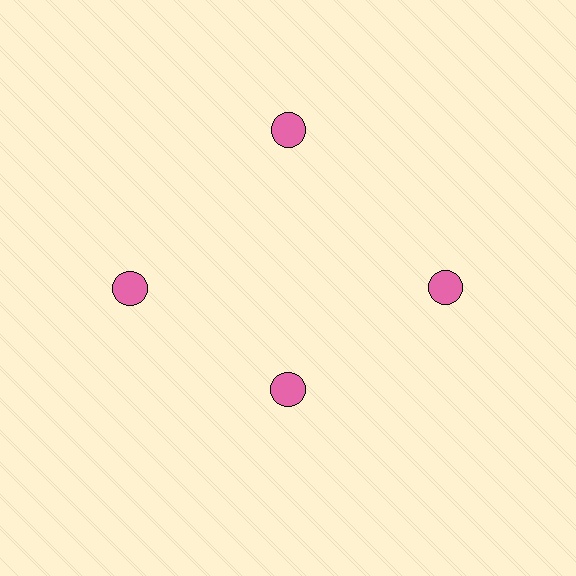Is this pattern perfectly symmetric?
No. The 4 pink circles are arranged in a ring, but one element near the 6 o'clock position is pulled inward toward the center, breaking the 4-fold rotational symmetry.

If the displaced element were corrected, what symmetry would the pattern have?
It would have 4-fold rotational symmetry — the pattern would map onto itself every 90 degrees.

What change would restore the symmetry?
The symmetry would be restored by moving it outward, back onto the ring so that all 4 circles sit at equal angles and equal distance from the center.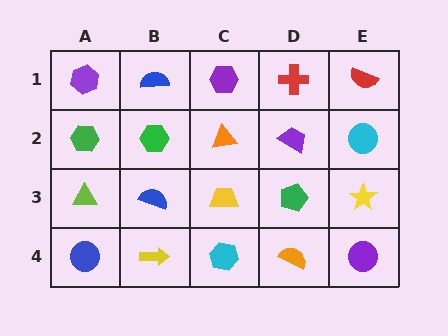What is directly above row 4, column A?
A lime triangle.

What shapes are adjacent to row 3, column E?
A cyan circle (row 2, column E), a purple circle (row 4, column E), a green pentagon (row 3, column D).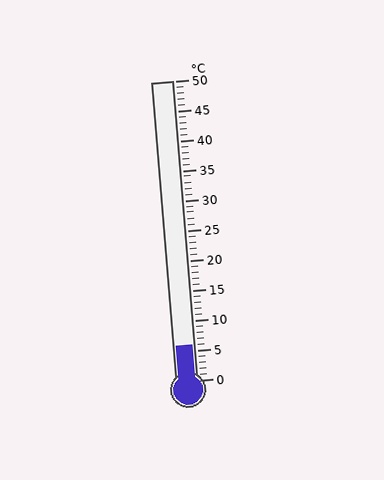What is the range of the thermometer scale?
The thermometer scale ranges from 0°C to 50°C.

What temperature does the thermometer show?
The thermometer shows approximately 6°C.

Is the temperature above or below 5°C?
The temperature is above 5°C.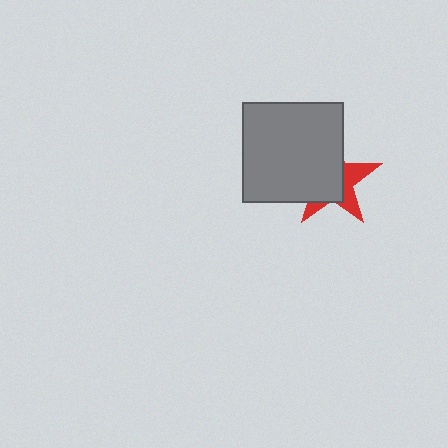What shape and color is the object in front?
The object in front is a gray square.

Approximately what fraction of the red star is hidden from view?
Roughly 64% of the red star is hidden behind the gray square.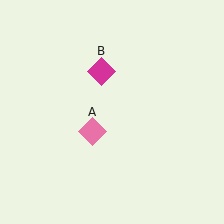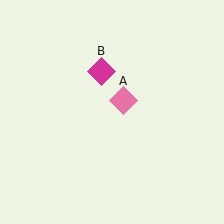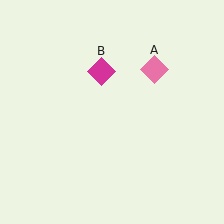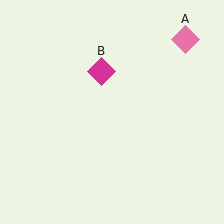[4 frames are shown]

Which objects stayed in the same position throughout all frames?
Magenta diamond (object B) remained stationary.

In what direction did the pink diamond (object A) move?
The pink diamond (object A) moved up and to the right.